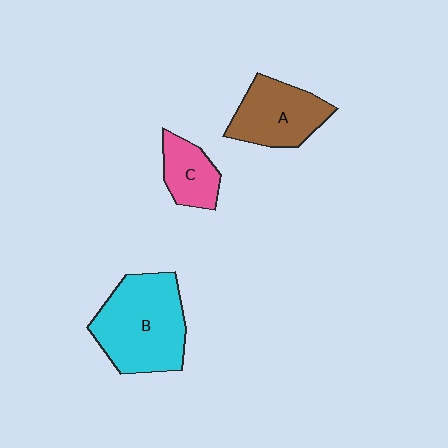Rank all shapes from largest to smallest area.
From largest to smallest: B (cyan), A (brown), C (pink).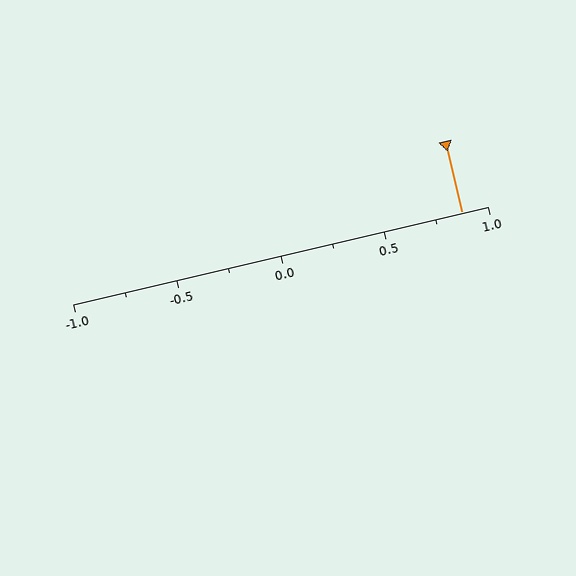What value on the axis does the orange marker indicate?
The marker indicates approximately 0.88.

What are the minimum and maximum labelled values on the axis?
The axis runs from -1.0 to 1.0.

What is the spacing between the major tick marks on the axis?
The major ticks are spaced 0.5 apart.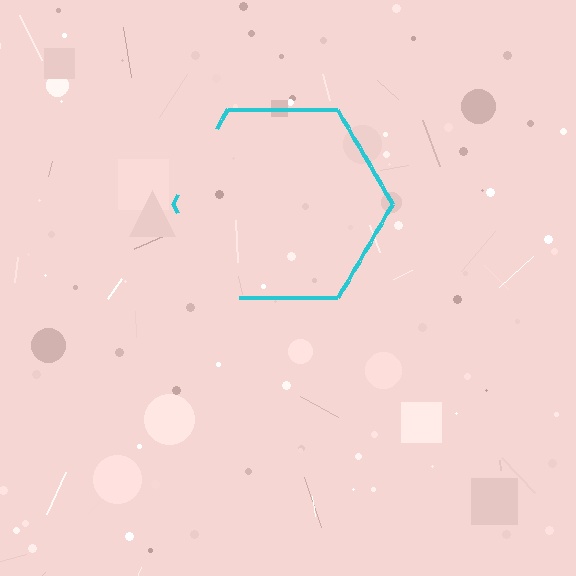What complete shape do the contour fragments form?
The contour fragments form a hexagon.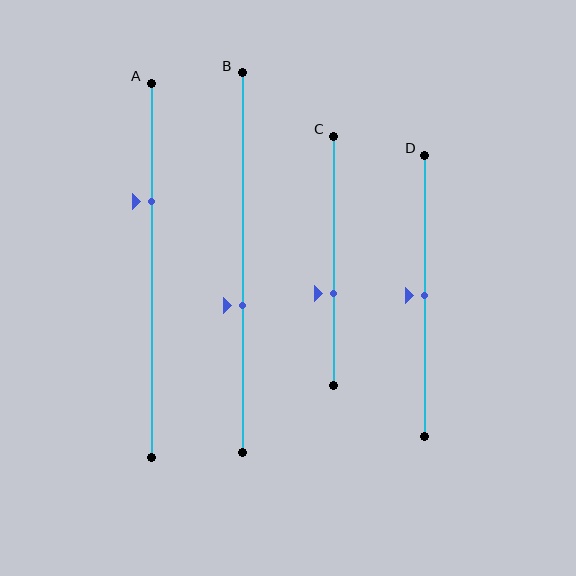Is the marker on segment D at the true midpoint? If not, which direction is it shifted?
Yes, the marker on segment D is at the true midpoint.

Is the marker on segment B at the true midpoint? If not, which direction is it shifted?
No, the marker on segment B is shifted downward by about 11% of the segment length.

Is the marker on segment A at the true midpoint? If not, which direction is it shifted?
No, the marker on segment A is shifted upward by about 19% of the segment length.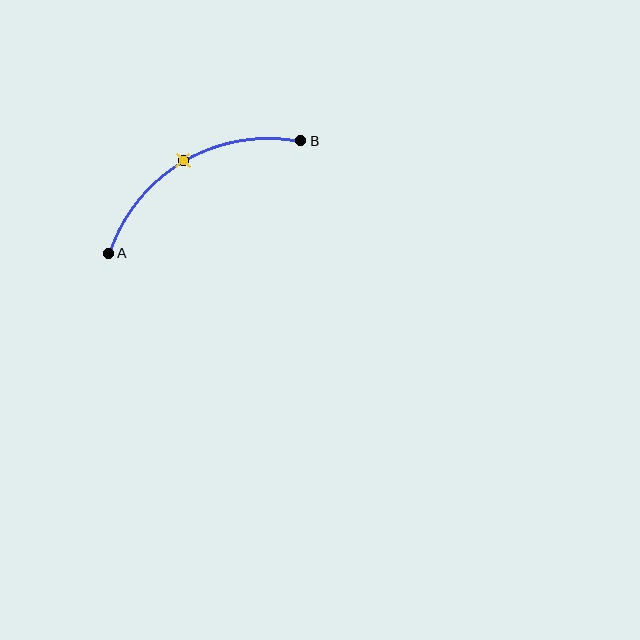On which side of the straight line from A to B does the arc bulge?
The arc bulges above the straight line connecting A and B.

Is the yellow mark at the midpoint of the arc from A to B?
Yes. The yellow mark lies on the arc at equal arc-length from both A and B — it is the arc midpoint.